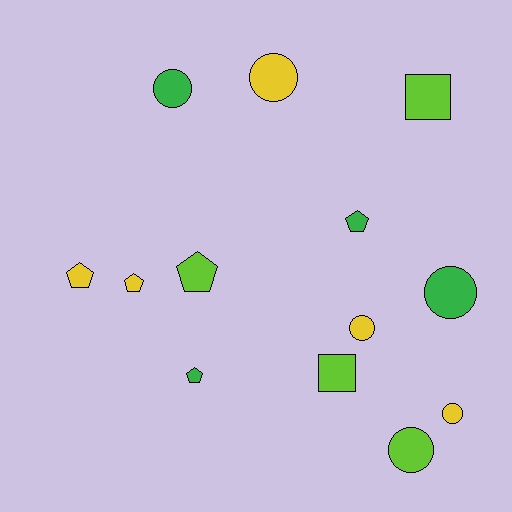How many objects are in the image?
There are 13 objects.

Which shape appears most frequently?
Circle, with 6 objects.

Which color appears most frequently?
Yellow, with 5 objects.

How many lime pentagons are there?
There is 1 lime pentagon.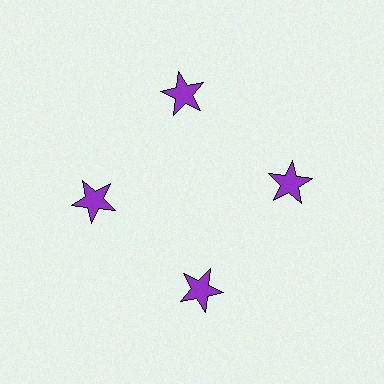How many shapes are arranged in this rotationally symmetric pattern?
There are 4 shapes, arranged in 4 groups of 1.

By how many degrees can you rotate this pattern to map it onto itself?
The pattern maps onto itself every 90 degrees of rotation.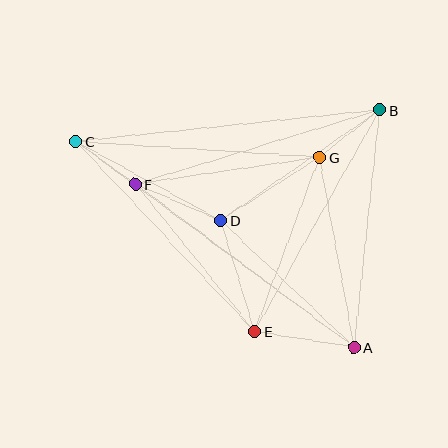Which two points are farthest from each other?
Points A and C are farthest from each other.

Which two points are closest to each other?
Points C and F are closest to each other.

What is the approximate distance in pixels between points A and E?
The distance between A and E is approximately 100 pixels.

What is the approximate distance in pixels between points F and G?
The distance between F and G is approximately 187 pixels.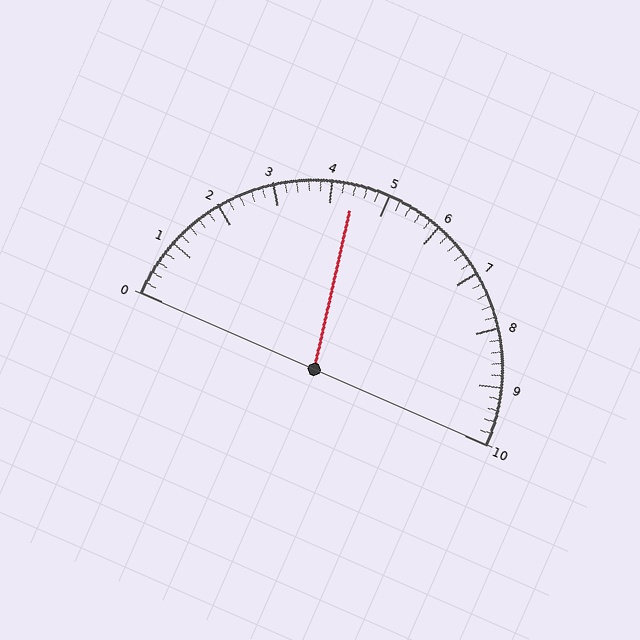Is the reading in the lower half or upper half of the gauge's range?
The reading is in the lower half of the range (0 to 10).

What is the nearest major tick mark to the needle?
The nearest major tick mark is 4.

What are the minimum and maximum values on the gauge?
The gauge ranges from 0 to 10.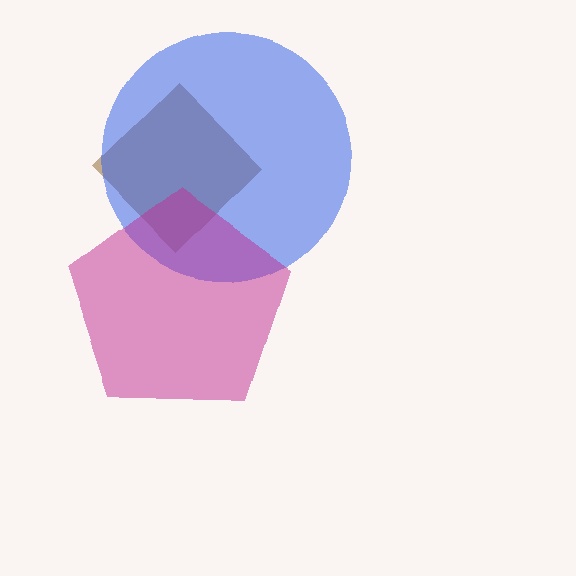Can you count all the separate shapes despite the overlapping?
Yes, there are 3 separate shapes.